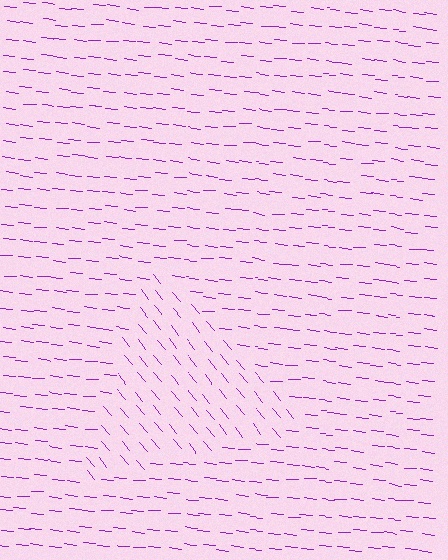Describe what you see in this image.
The image is filled with small purple line segments. A triangle region in the image has lines oriented differently from the surrounding lines, creating a visible texture boundary.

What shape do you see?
I see a triangle.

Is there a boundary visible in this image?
Yes, there is a texture boundary formed by a change in line orientation.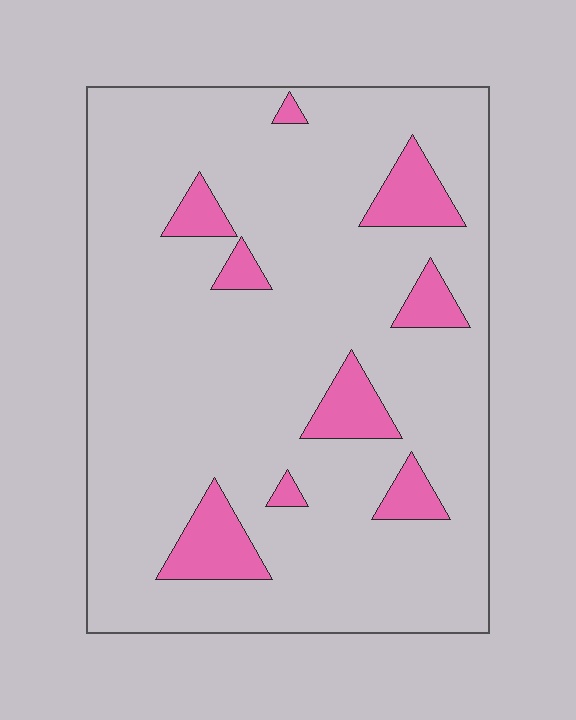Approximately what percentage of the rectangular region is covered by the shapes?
Approximately 10%.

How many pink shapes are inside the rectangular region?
9.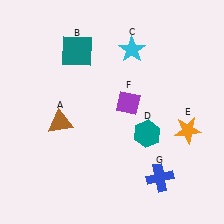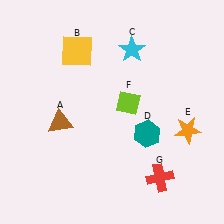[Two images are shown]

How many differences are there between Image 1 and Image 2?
There are 3 differences between the two images.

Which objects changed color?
B changed from teal to yellow. F changed from purple to lime. G changed from blue to red.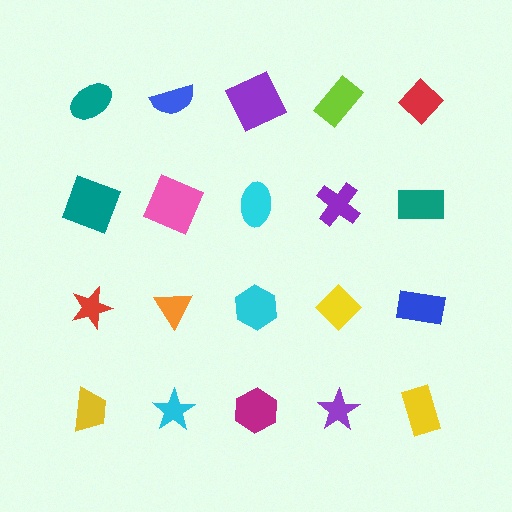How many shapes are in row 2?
5 shapes.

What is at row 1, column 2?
A blue semicircle.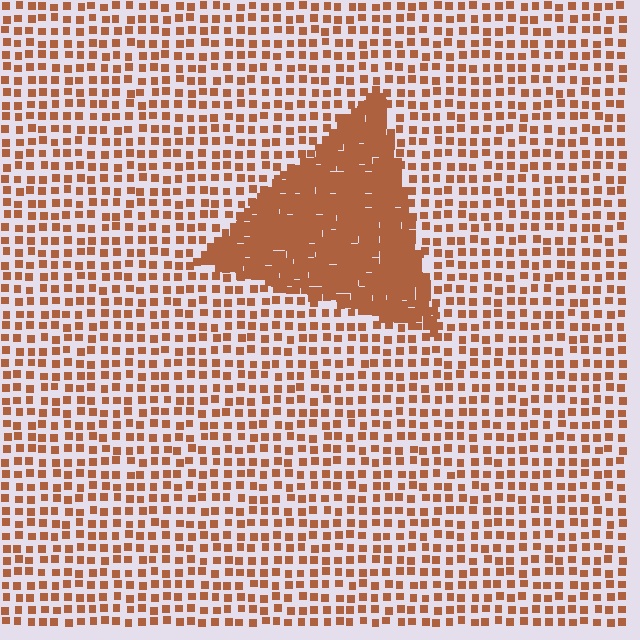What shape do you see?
I see a triangle.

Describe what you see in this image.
The image contains small brown elements arranged at two different densities. A triangle-shaped region is visible where the elements are more densely packed than the surrounding area.